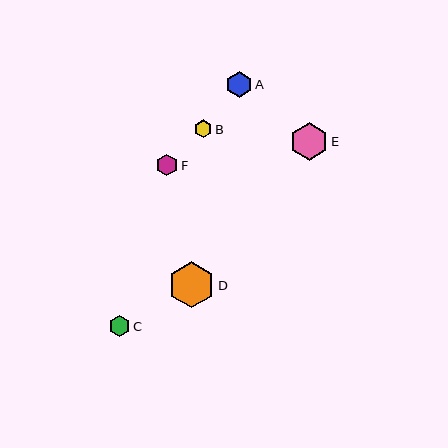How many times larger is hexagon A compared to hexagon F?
Hexagon A is approximately 1.2 times the size of hexagon F.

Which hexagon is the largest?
Hexagon D is the largest with a size of approximately 46 pixels.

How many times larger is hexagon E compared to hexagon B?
Hexagon E is approximately 2.1 times the size of hexagon B.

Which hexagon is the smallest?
Hexagon B is the smallest with a size of approximately 18 pixels.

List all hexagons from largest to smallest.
From largest to smallest: D, E, A, F, C, B.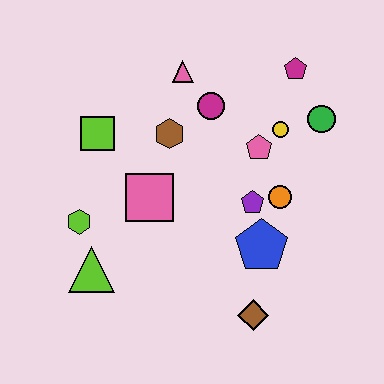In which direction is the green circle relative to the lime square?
The green circle is to the right of the lime square.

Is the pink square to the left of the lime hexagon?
No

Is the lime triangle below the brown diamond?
No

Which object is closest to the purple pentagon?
The orange circle is closest to the purple pentagon.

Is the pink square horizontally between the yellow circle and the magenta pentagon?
No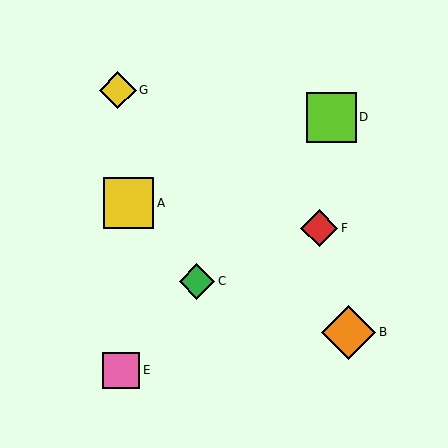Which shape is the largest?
The orange diamond (labeled B) is the largest.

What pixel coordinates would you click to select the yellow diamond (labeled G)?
Click at (118, 90) to select the yellow diamond G.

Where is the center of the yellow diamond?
The center of the yellow diamond is at (118, 90).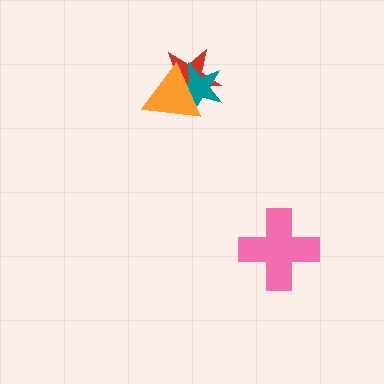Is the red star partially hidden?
Yes, it is partially covered by another shape.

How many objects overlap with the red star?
2 objects overlap with the red star.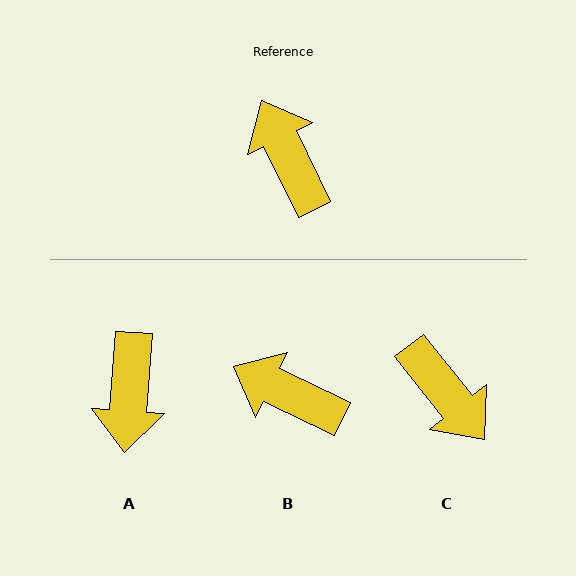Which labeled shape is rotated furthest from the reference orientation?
C, about 167 degrees away.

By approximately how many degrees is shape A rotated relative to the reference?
Approximately 150 degrees counter-clockwise.